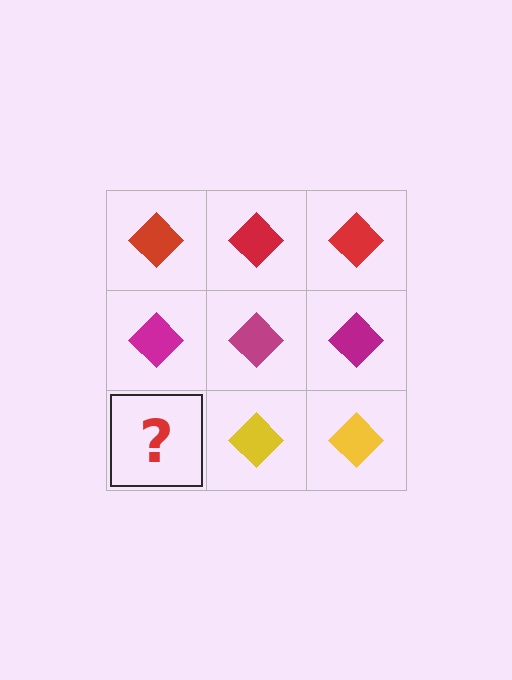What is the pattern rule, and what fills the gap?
The rule is that each row has a consistent color. The gap should be filled with a yellow diamond.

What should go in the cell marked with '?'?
The missing cell should contain a yellow diamond.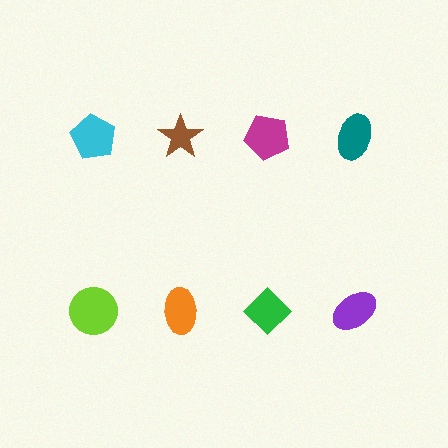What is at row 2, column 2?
An orange ellipse.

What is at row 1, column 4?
A teal ellipse.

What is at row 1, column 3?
A magenta pentagon.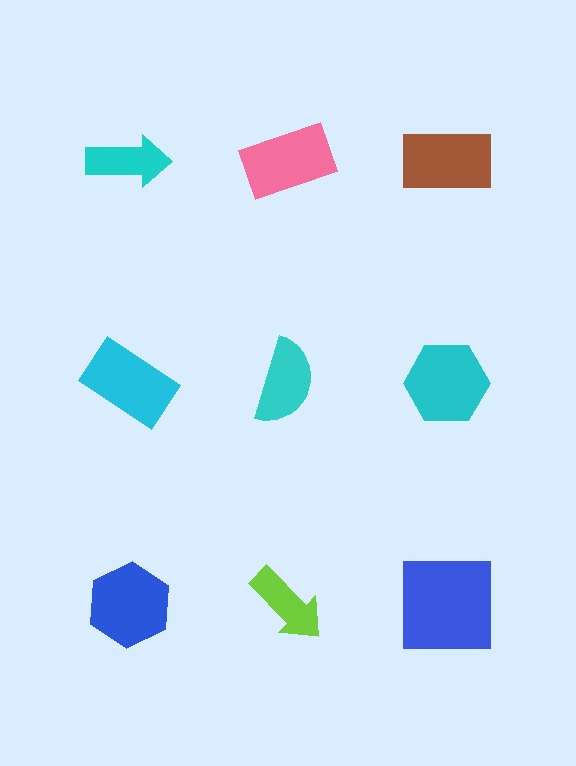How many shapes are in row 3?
3 shapes.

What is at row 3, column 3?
A blue square.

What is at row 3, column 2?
A lime arrow.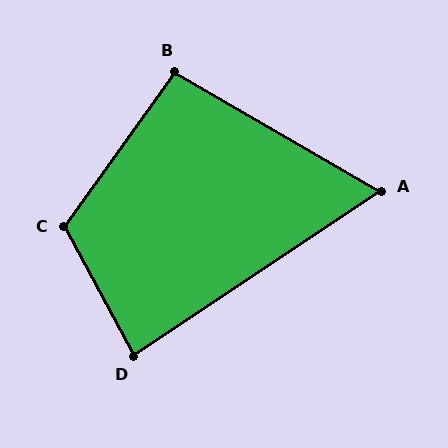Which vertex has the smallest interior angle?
A, at approximately 64 degrees.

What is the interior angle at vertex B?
Approximately 95 degrees (obtuse).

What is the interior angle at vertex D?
Approximately 85 degrees (acute).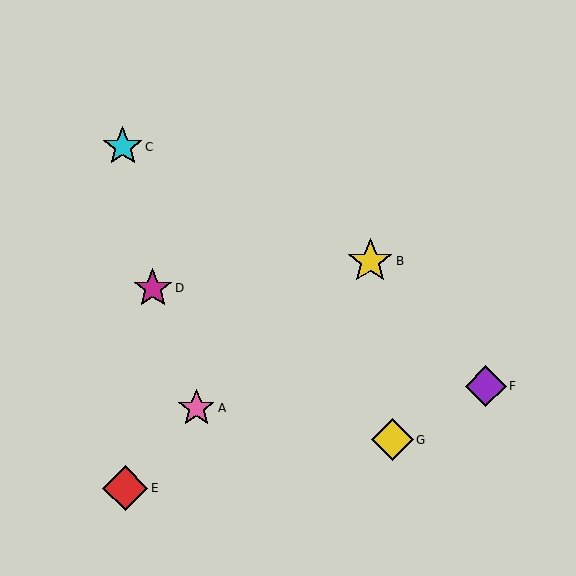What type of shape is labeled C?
Shape C is a cyan star.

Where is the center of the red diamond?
The center of the red diamond is at (125, 488).